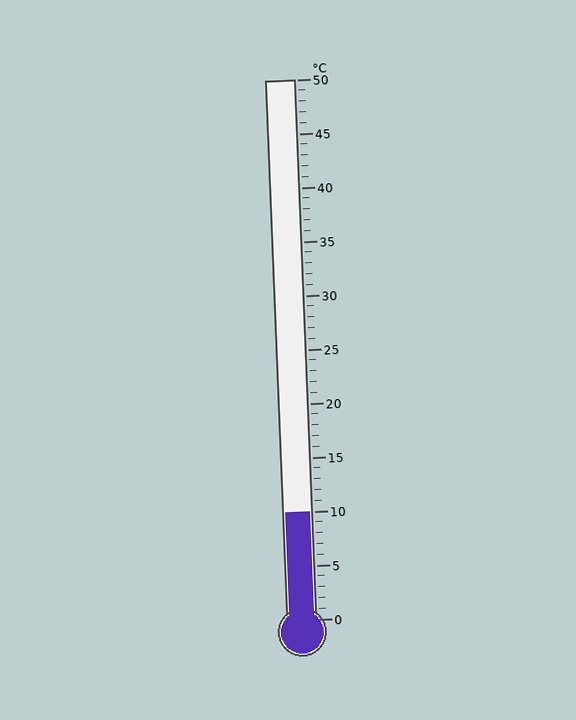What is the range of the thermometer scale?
The thermometer scale ranges from 0°C to 50°C.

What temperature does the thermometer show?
The thermometer shows approximately 10°C.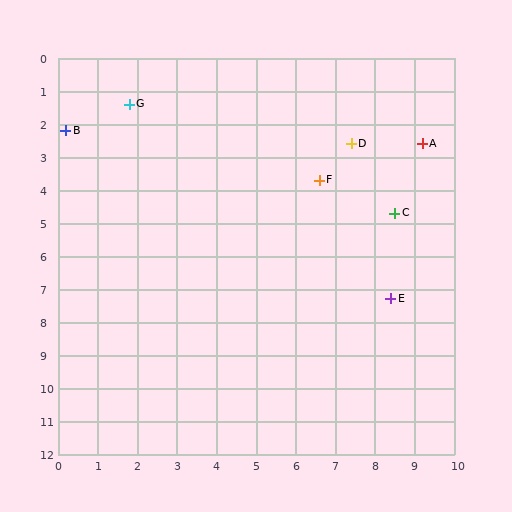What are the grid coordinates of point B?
Point B is at approximately (0.2, 2.2).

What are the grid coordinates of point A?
Point A is at approximately (9.2, 2.6).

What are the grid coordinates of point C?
Point C is at approximately (8.5, 4.7).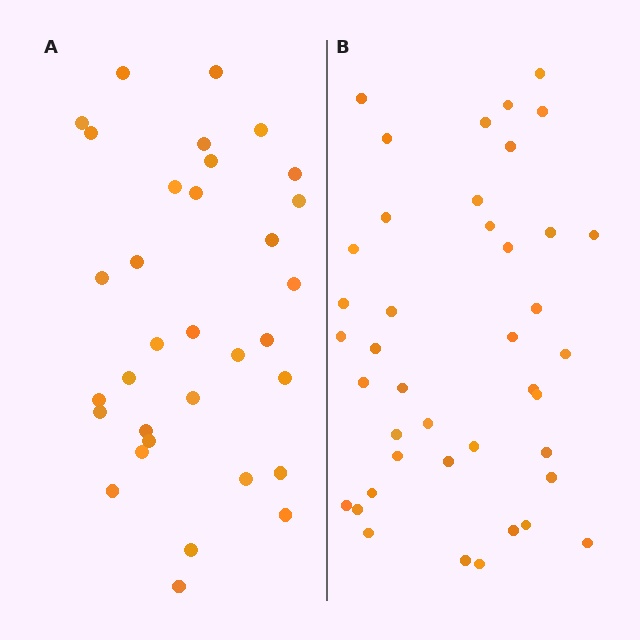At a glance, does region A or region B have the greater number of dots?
Region B (the right region) has more dots.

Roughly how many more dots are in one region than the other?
Region B has roughly 8 or so more dots than region A.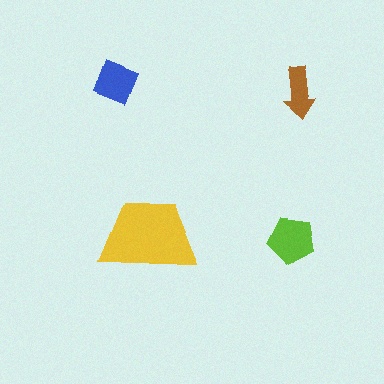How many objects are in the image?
There are 4 objects in the image.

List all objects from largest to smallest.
The yellow trapezoid, the lime pentagon, the blue diamond, the brown arrow.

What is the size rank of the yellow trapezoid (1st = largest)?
1st.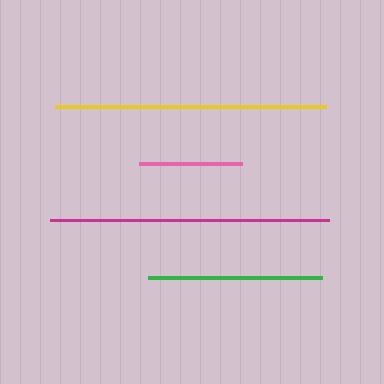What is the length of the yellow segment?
The yellow segment is approximately 271 pixels long.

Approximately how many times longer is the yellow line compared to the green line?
The yellow line is approximately 1.6 times the length of the green line.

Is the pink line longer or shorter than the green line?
The green line is longer than the pink line.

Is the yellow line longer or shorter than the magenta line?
The magenta line is longer than the yellow line.